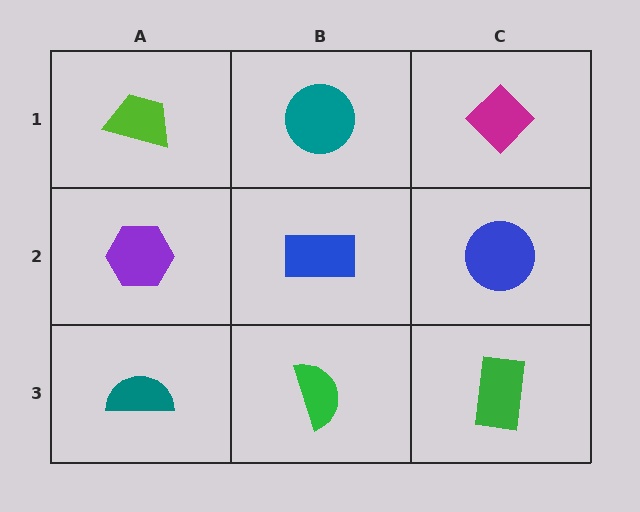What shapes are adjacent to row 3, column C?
A blue circle (row 2, column C), a green semicircle (row 3, column B).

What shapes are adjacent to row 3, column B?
A blue rectangle (row 2, column B), a teal semicircle (row 3, column A), a green rectangle (row 3, column C).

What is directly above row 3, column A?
A purple hexagon.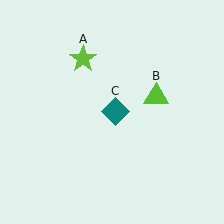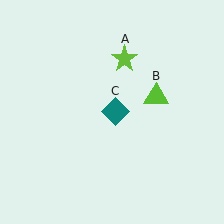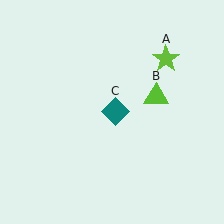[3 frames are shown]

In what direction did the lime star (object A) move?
The lime star (object A) moved right.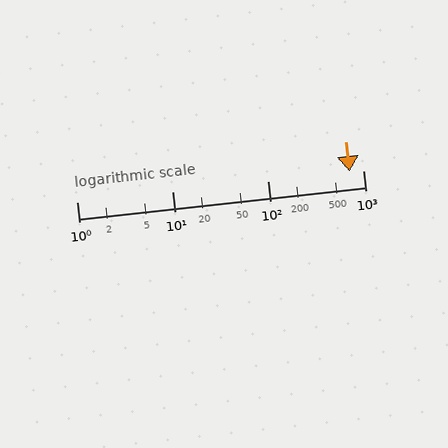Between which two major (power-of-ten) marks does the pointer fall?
The pointer is between 100 and 1000.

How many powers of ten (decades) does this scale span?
The scale spans 3 decades, from 1 to 1000.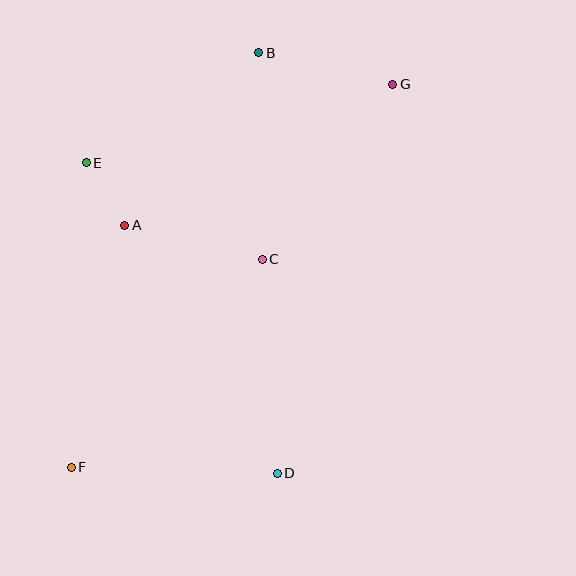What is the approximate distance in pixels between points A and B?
The distance between A and B is approximately 219 pixels.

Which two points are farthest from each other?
Points F and G are farthest from each other.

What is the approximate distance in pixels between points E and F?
The distance between E and F is approximately 305 pixels.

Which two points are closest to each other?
Points A and E are closest to each other.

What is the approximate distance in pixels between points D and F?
The distance between D and F is approximately 206 pixels.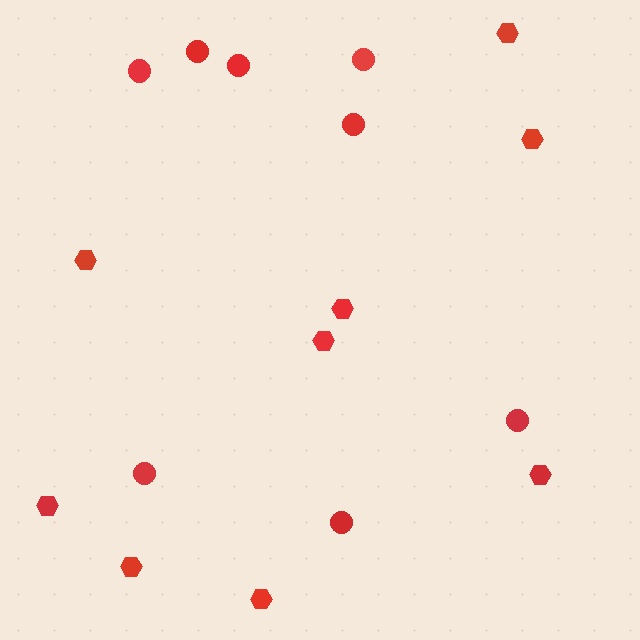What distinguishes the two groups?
There are 2 groups: one group of hexagons (9) and one group of circles (8).